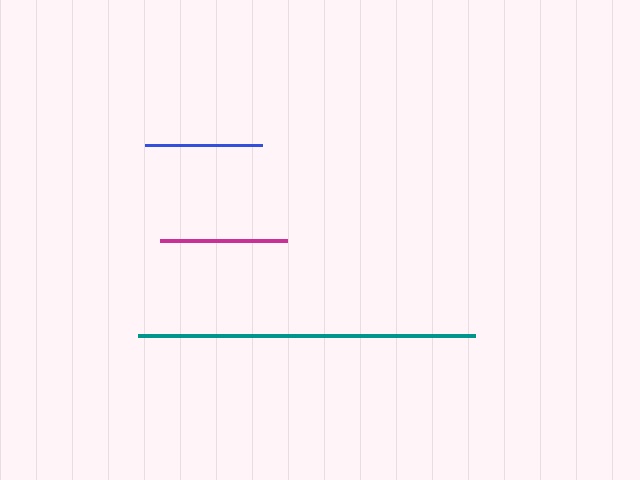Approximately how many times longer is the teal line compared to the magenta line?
The teal line is approximately 2.7 times the length of the magenta line.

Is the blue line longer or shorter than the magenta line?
The magenta line is longer than the blue line.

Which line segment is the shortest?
The blue line is the shortest at approximately 118 pixels.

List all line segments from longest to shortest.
From longest to shortest: teal, magenta, blue.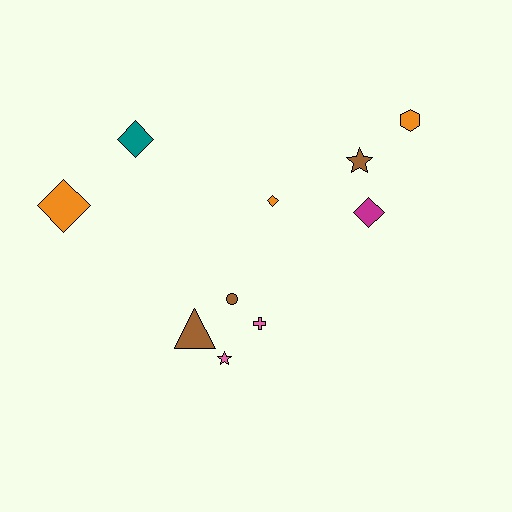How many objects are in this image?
There are 10 objects.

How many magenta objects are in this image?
There is 1 magenta object.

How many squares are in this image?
There are no squares.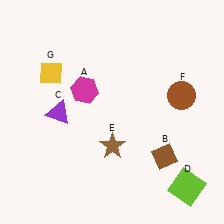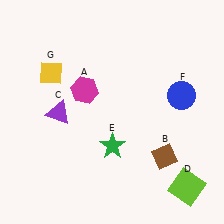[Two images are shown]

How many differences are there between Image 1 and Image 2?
There are 2 differences between the two images.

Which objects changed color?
E changed from brown to green. F changed from brown to blue.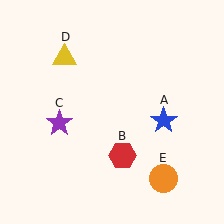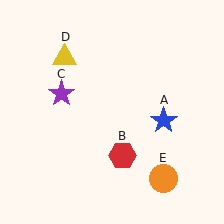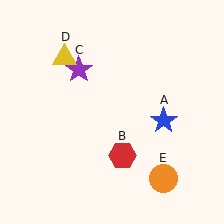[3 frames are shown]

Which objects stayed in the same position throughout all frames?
Blue star (object A) and red hexagon (object B) and yellow triangle (object D) and orange circle (object E) remained stationary.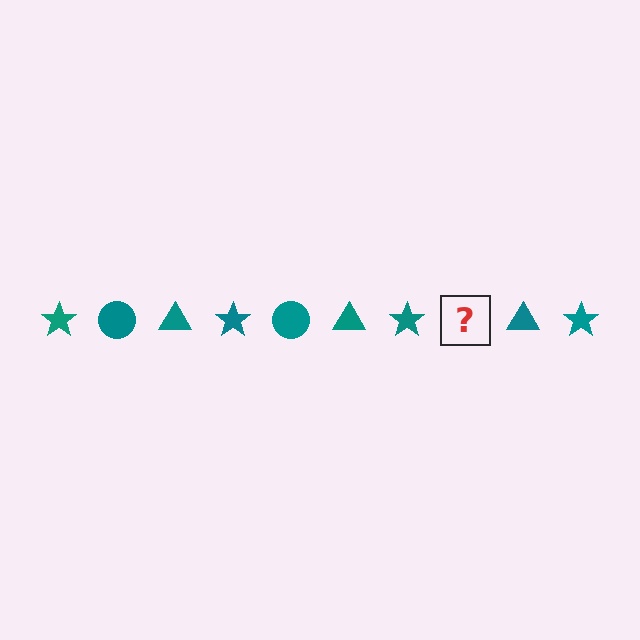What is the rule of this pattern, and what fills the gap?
The rule is that the pattern cycles through star, circle, triangle shapes in teal. The gap should be filled with a teal circle.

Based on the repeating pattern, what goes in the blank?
The blank should be a teal circle.